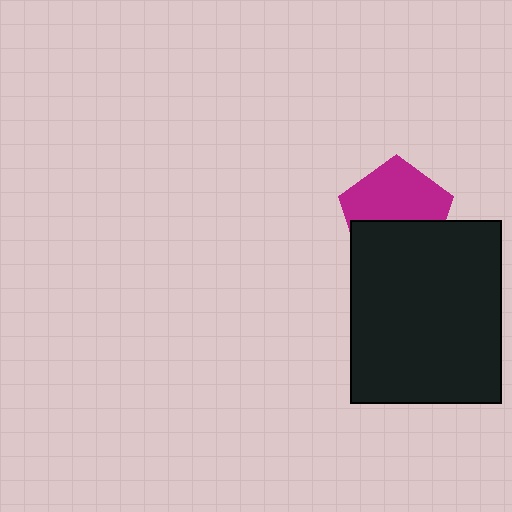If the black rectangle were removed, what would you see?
You would see the complete magenta pentagon.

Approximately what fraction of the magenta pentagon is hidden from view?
Roughly 43% of the magenta pentagon is hidden behind the black rectangle.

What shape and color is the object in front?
The object in front is a black rectangle.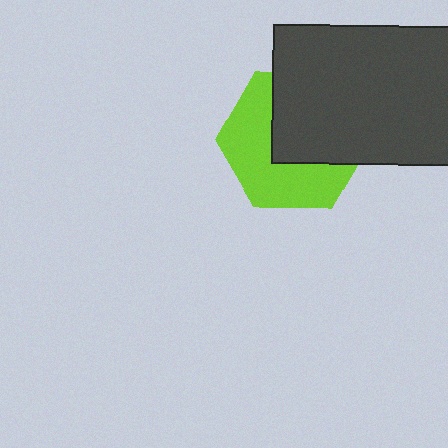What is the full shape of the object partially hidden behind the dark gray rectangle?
The partially hidden object is a lime hexagon.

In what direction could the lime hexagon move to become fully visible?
The lime hexagon could move toward the lower-left. That would shift it out from behind the dark gray rectangle entirely.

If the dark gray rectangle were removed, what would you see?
You would see the complete lime hexagon.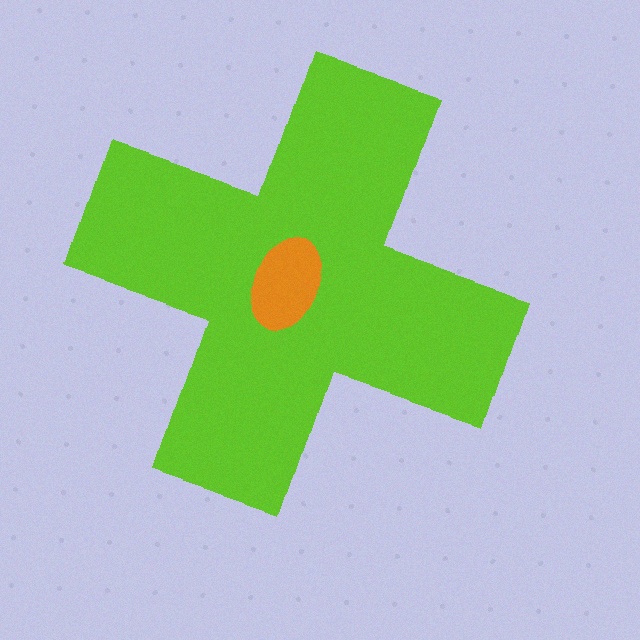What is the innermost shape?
The orange ellipse.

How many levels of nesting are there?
2.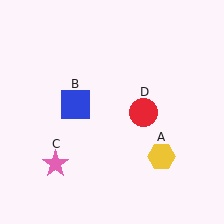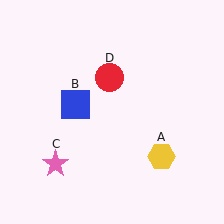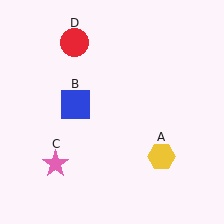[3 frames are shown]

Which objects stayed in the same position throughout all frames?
Yellow hexagon (object A) and blue square (object B) and pink star (object C) remained stationary.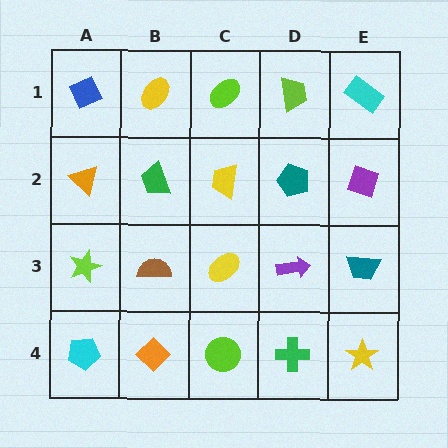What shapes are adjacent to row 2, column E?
A cyan rectangle (row 1, column E), a teal trapezoid (row 3, column E), a teal pentagon (row 2, column D).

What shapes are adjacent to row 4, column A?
A lime star (row 3, column A), an orange diamond (row 4, column B).